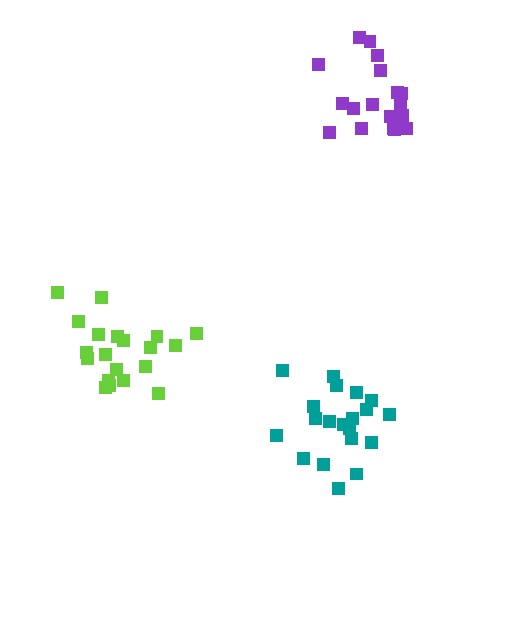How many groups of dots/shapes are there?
There are 3 groups.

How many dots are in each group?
Group 1: 20 dots, Group 2: 18 dots, Group 3: 20 dots (58 total).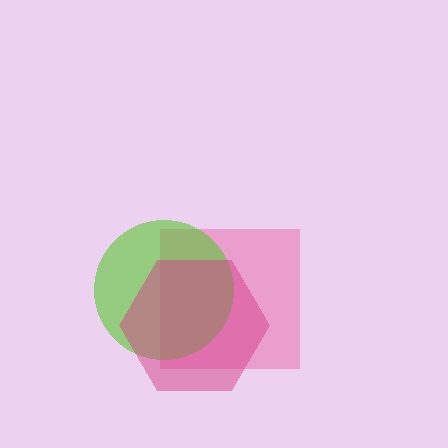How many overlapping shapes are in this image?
There are 3 overlapping shapes in the image.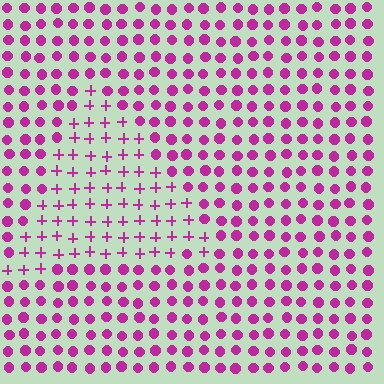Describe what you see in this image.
The image is filled with small magenta elements arranged in a uniform grid. A triangle-shaped region contains plus signs, while the surrounding area contains circles. The boundary is defined purely by the change in element shape.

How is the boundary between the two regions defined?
The boundary is defined by a change in element shape: plus signs inside vs. circles outside. All elements share the same color and spacing.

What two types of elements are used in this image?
The image uses plus signs inside the triangle region and circles outside it.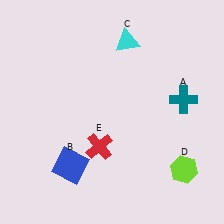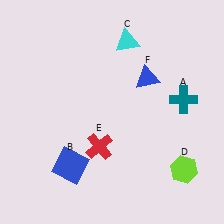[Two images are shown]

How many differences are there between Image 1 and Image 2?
There is 1 difference between the two images.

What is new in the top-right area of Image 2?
A blue triangle (F) was added in the top-right area of Image 2.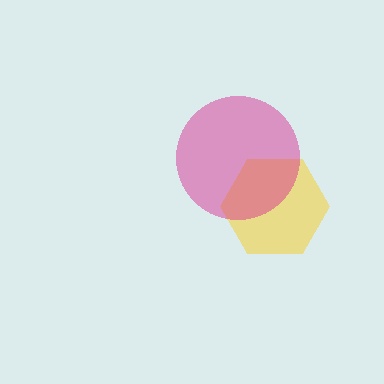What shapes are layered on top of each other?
The layered shapes are: a yellow hexagon, a magenta circle.